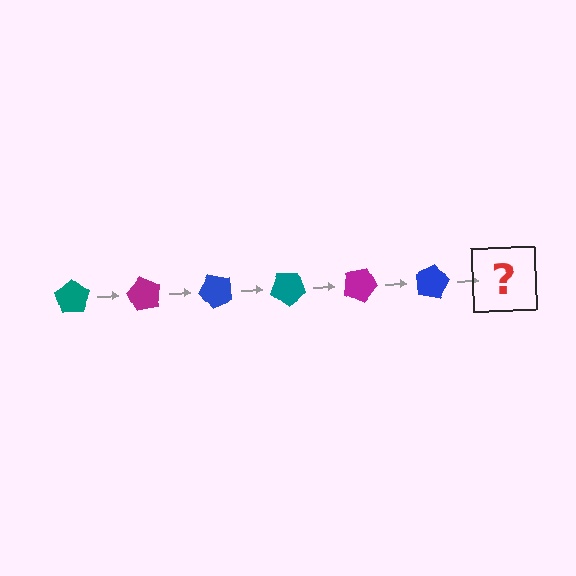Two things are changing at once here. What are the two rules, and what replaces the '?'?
The two rules are that it rotates 60 degrees each step and the color cycles through teal, magenta, and blue. The '?' should be a teal pentagon, rotated 360 degrees from the start.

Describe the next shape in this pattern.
It should be a teal pentagon, rotated 360 degrees from the start.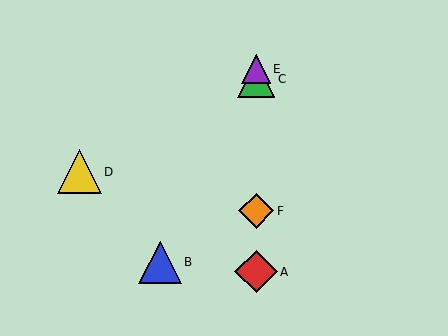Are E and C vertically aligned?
Yes, both are at x≈256.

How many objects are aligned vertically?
4 objects (A, C, E, F) are aligned vertically.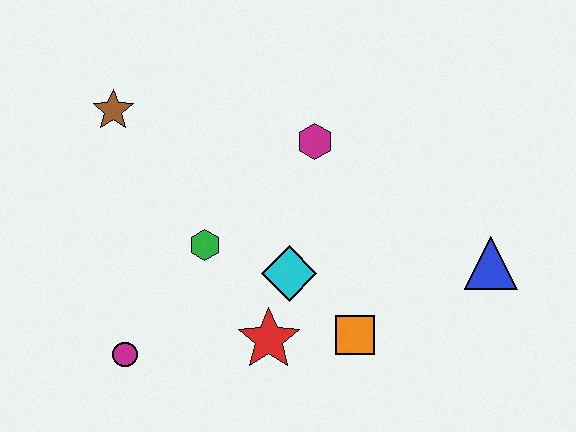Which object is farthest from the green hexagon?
The blue triangle is farthest from the green hexagon.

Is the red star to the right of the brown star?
Yes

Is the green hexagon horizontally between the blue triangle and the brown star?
Yes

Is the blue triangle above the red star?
Yes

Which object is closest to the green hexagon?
The cyan diamond is closest to the green hexagon.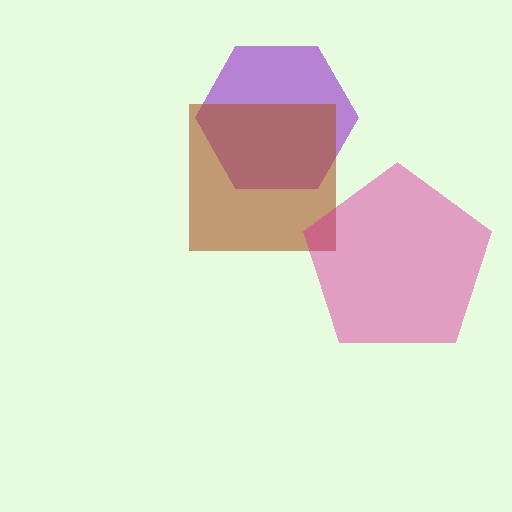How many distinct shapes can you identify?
There are 3 distinct shapes: a purple hexagon, a brown square, a magenta pentagon.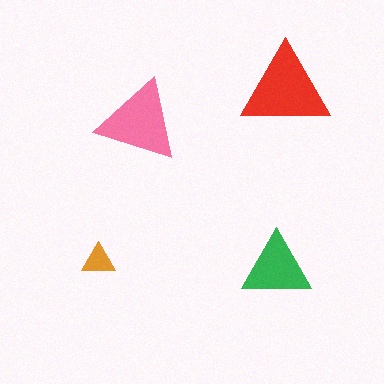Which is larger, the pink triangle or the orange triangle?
The pink one.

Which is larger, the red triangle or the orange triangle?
The red one.